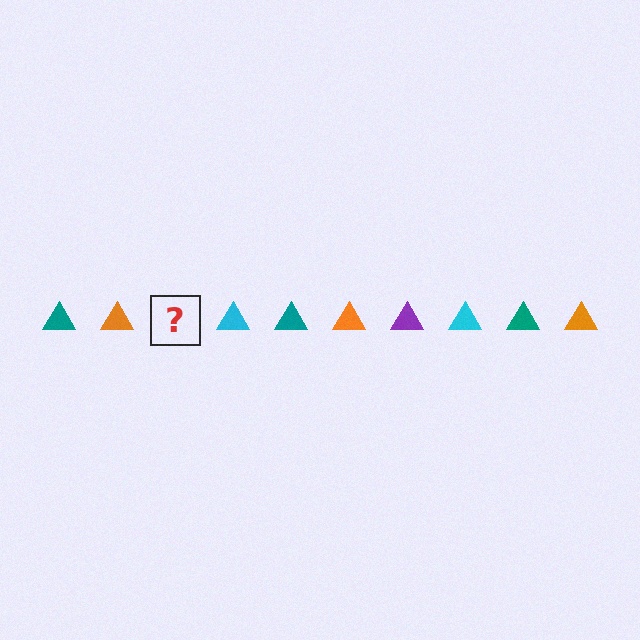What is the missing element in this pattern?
The missing element is a purple triangle.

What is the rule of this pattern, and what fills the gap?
The rule is that the pattern cycles through teal, orange, purple, cyan triangles. The gap should be filled with a purple triangle.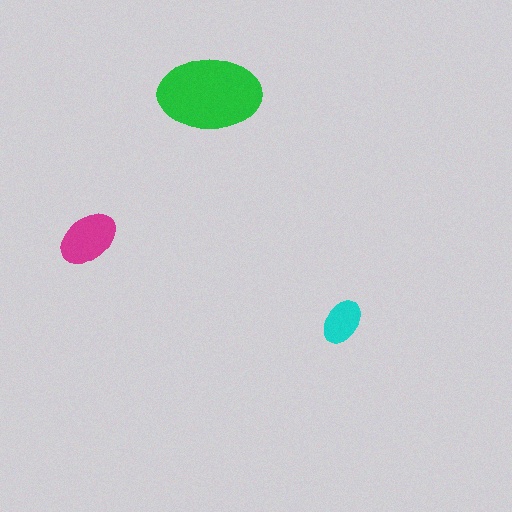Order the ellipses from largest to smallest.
the green one, the magenta one, the cyan one.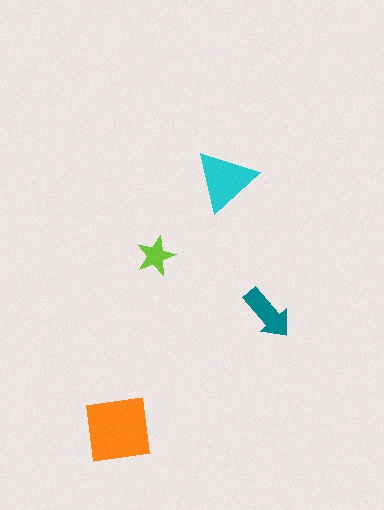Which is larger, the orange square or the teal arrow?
The orange square.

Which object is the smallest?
The lime star.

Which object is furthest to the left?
The orange square is leftmost.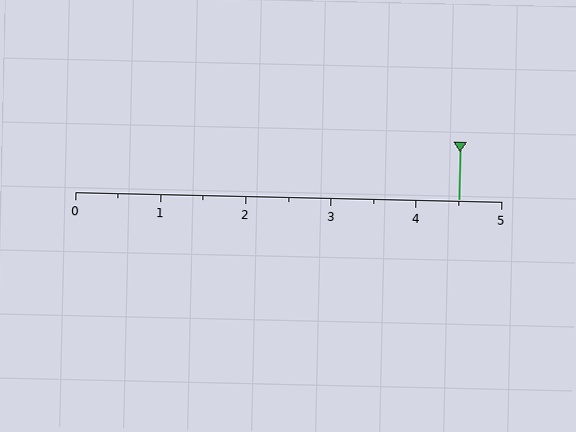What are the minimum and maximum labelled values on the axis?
The axis runs from 0 to 5.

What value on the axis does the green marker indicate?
The marker indicates approximately 4.5.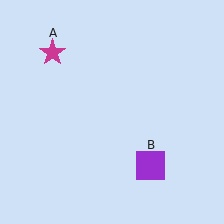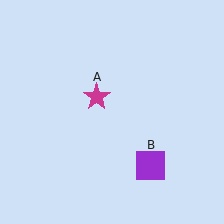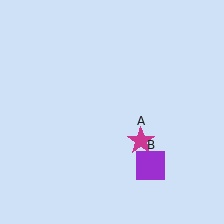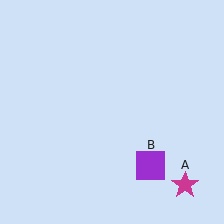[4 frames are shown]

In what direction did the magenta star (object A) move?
The magenta star (object A) moved down and to the right.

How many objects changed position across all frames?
1 object changed position: magenta star (object A).